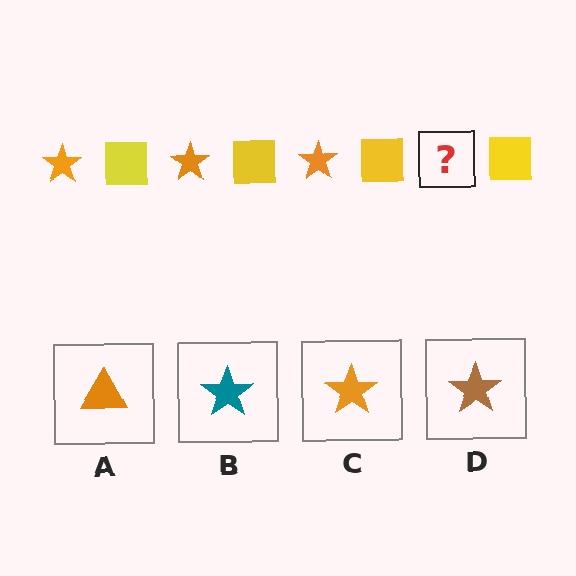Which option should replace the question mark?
Option C.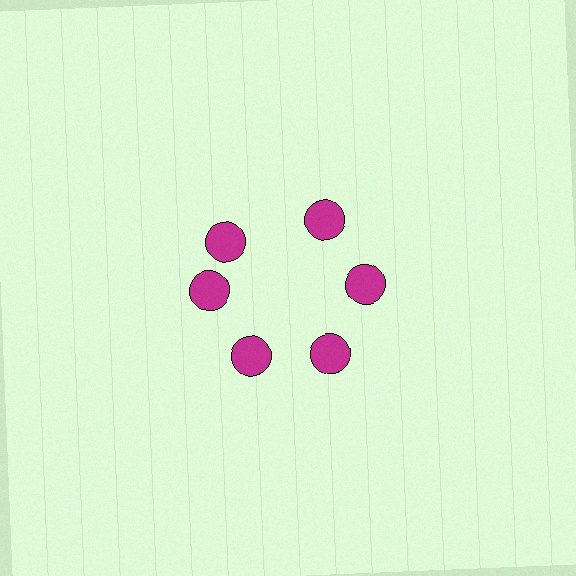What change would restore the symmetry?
The symmetry would be restored by rotating it back into even spacing with its neighbors so that all 6 circles sit at equal angles and equal distance from the center.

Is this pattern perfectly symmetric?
No. The 6 magenta circles are arranged in a ring, but one element near the 11 o'clock position is rotated out of alignment along the ring, breaking the 6-fold rotational symmetry.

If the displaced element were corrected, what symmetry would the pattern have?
It would have 6-fold rotational symmetry — the pattern would map onto itself every 60 degrees.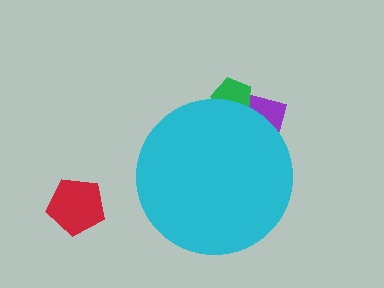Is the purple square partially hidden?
Yes, the purple square is partially hidden behind the cyan circle.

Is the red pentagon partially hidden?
No, the red pentagon is fully visible.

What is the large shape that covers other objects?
A cyan circle.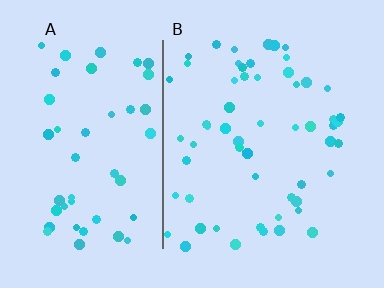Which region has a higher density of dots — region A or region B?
B (the right).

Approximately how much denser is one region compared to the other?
Approximately 1.1× — region B over region A.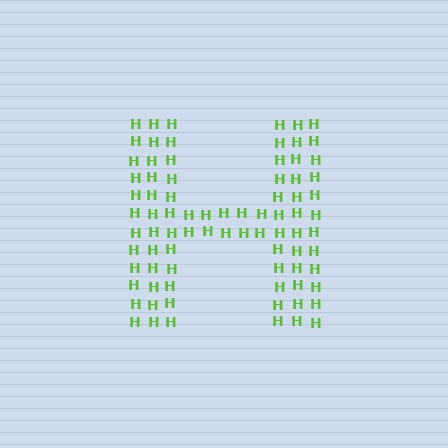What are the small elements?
The small elements are letter H's.